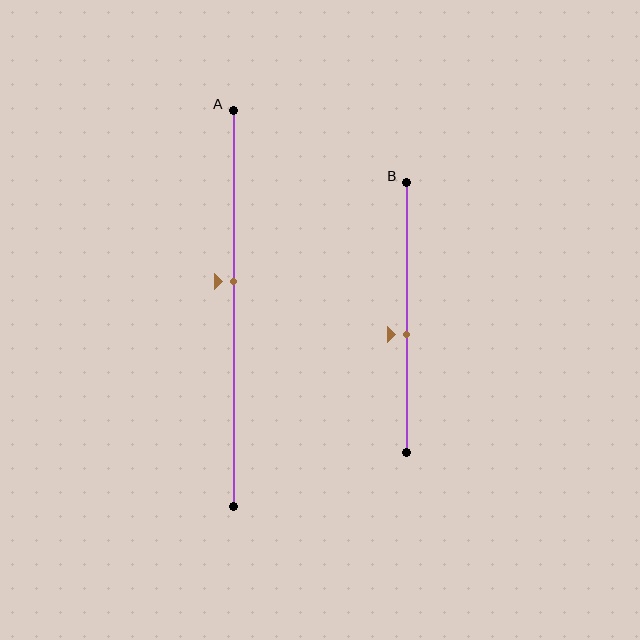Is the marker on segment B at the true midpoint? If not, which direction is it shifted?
No, the marker on segment B is shifted downward by about 6% of the segment length.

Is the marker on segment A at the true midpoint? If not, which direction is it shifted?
No, the marker on segment A is shifted upward by about 7% of the segment length.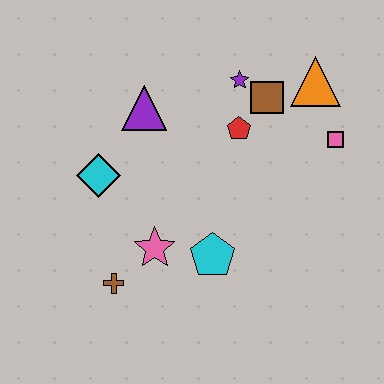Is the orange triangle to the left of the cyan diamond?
No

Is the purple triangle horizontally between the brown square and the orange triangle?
No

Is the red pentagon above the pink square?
Yes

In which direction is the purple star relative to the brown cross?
The purple star is above the brown cross.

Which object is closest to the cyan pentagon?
The pink star is closest to the cyan pentagon.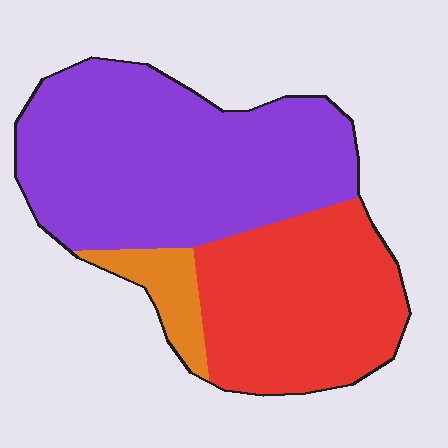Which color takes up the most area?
Purple, at roughly 55%.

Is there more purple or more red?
Purple.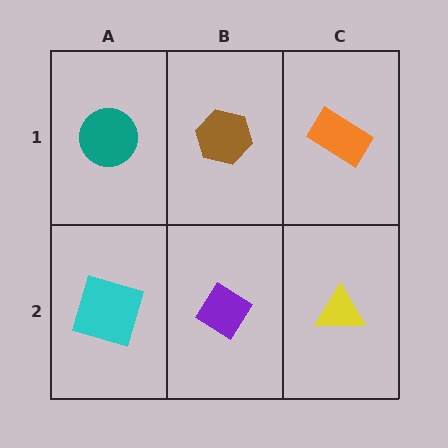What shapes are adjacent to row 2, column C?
An orange rectangle (row 1, column C), a purple diamond (row 2, column B).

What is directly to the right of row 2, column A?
A purple diamond.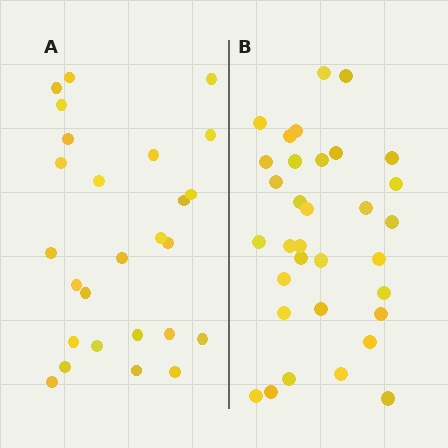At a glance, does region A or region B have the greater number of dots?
Region B (the right region) has more dots.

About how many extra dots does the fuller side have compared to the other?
Region B has roughly 8 or so more dots than region A.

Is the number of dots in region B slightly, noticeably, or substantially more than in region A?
Region B has noticeably more, but not dramatically so. The ratio is roughly 1.3 to 1.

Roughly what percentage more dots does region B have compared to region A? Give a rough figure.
About 25% more.